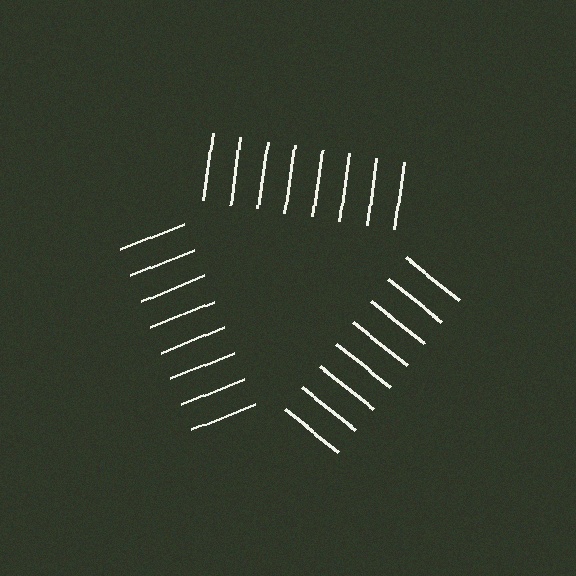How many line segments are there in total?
24 — 8 along each of the 3 edges.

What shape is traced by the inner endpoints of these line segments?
An illusory triangle — the line segments terminate on its edges but no continuous stroke is drawn.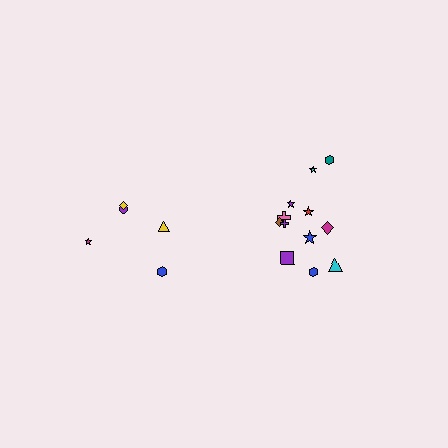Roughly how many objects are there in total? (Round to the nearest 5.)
Roughly 15 objects in total.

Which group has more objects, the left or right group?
The right group.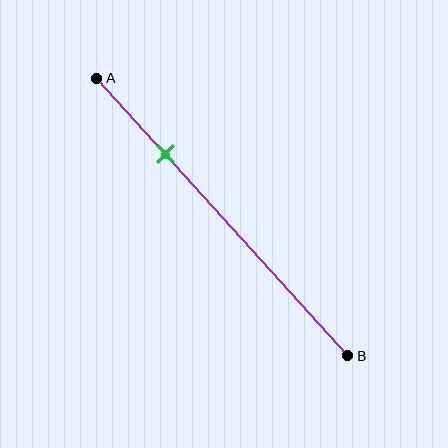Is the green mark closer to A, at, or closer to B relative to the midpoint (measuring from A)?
The green mark is closer to point A than the midpoint of segment AB.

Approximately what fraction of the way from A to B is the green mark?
The green mark is approximately 25% of the way from A to B.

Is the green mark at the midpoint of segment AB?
No, the mark is at about 25% from A, not at the 50% midpoint.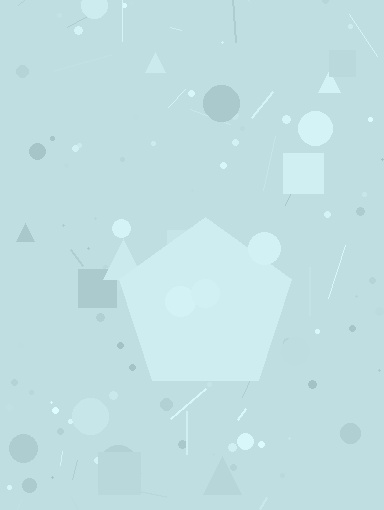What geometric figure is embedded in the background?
A pentagon is embedded in the background.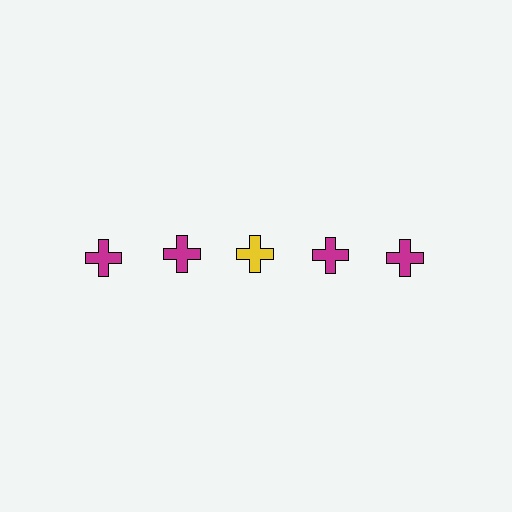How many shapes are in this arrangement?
There are 5 shapes arranged in a grid pattern.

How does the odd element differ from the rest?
It has a different color: yellow instead of magenta.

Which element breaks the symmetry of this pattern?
The yellow cross in the top row, center column breaks the symmetry. All other shapes are magenta crosses.